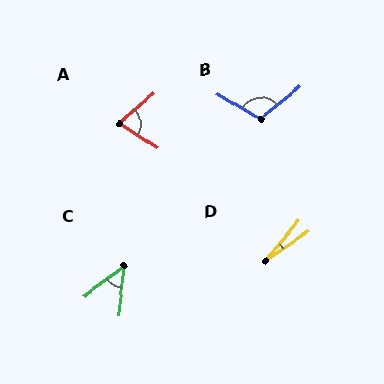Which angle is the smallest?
D, at approximately 16 degrees.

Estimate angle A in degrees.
Approximately 74 degrees.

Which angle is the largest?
B, at approximately 111 degrees.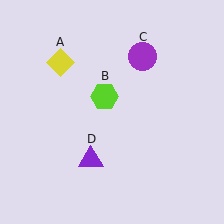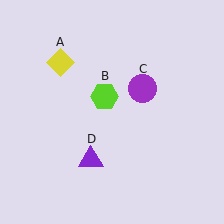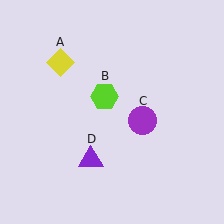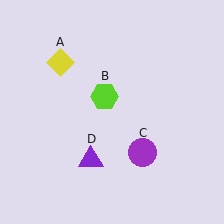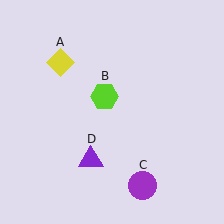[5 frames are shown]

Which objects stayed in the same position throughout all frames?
Yellow diamond (object A) and lime hexagon (object B) and purple triangle (object D) remained stationary.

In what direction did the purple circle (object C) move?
The purple circle (object C) moved down.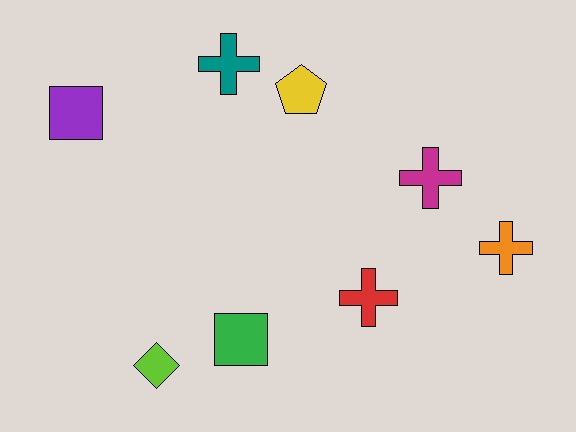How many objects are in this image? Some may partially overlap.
There are 8 objects.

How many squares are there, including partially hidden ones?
There are 2 squares.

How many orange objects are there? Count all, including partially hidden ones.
There is 1 orange object.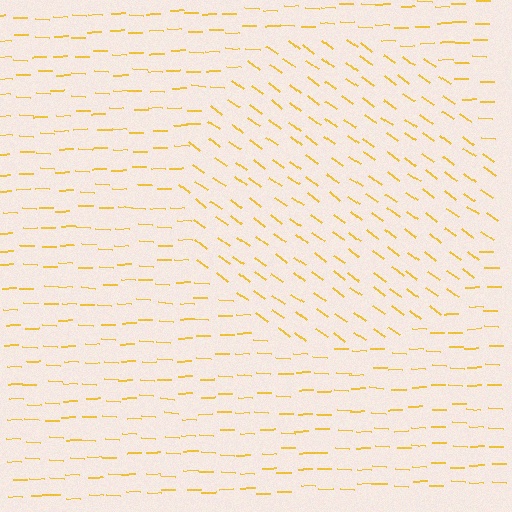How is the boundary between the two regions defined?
The boundary is defined purely by a change in line orientation (approximately 35 degrees difference). All lines are the same color and thickness.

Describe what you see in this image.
The image is filled with small yellow line segments. A circle region in the image has lines oriented differently from the surrounding lines, creating a visible texture boundary.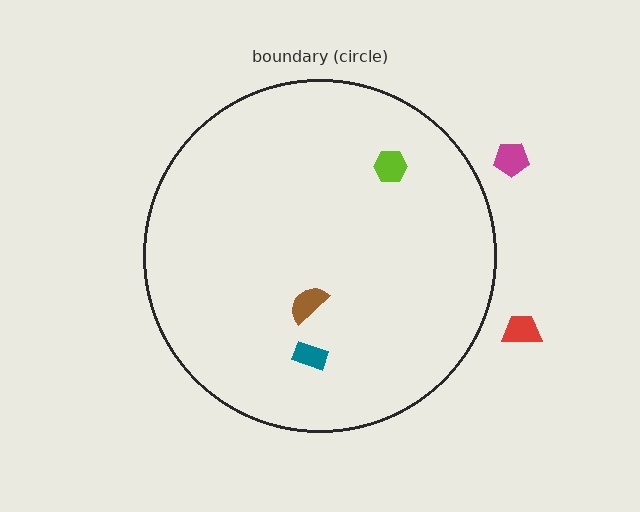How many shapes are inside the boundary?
3 inside, 2 outside.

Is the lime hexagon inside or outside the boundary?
Inside.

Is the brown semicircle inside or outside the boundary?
Inside.